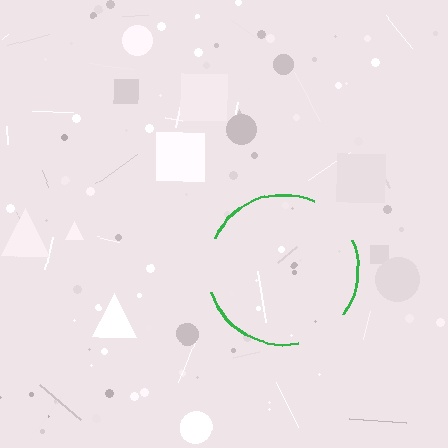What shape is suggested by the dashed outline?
The dashed outline suggests a circle.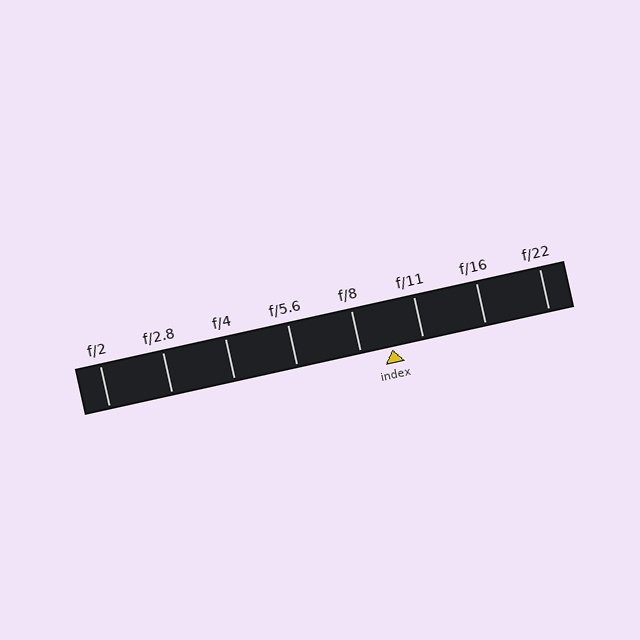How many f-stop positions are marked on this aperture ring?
There are 8 f-stop positions marked.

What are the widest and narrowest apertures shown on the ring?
The widest aperture shown is f/2 and the narrowest is f/22.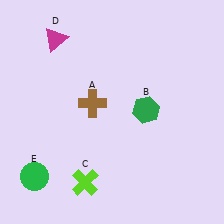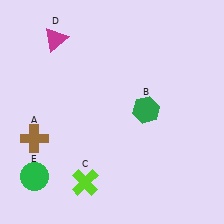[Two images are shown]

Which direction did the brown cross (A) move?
The brown cross (A) moved left.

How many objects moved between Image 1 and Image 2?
1 object moved between the two images.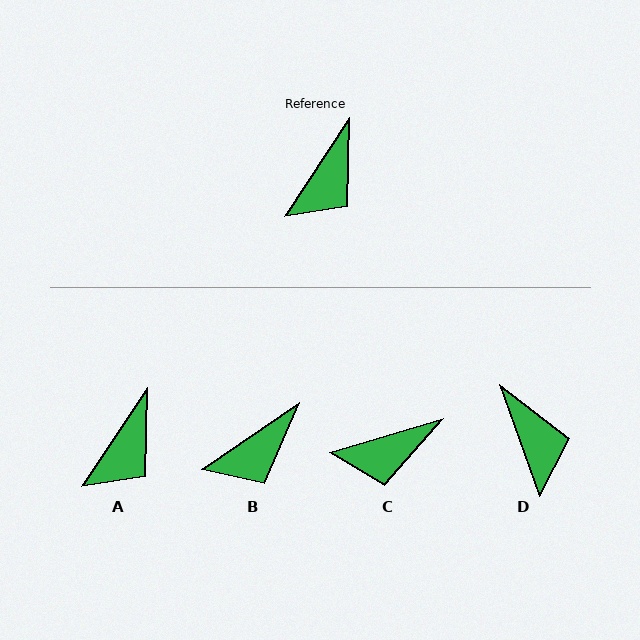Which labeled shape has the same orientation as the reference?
A.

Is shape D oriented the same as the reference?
No, it is off by about 53 degrees.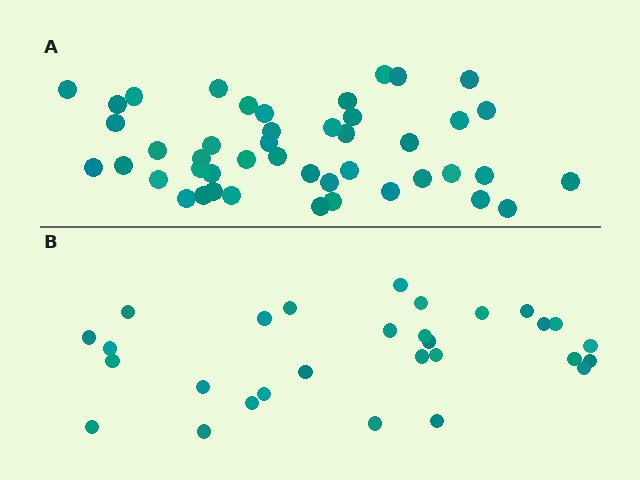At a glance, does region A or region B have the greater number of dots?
Region A (the top region) has more dots.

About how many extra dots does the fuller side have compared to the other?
Region A has approximately 15 more dots than region B.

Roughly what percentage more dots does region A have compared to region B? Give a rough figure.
About 55% more.